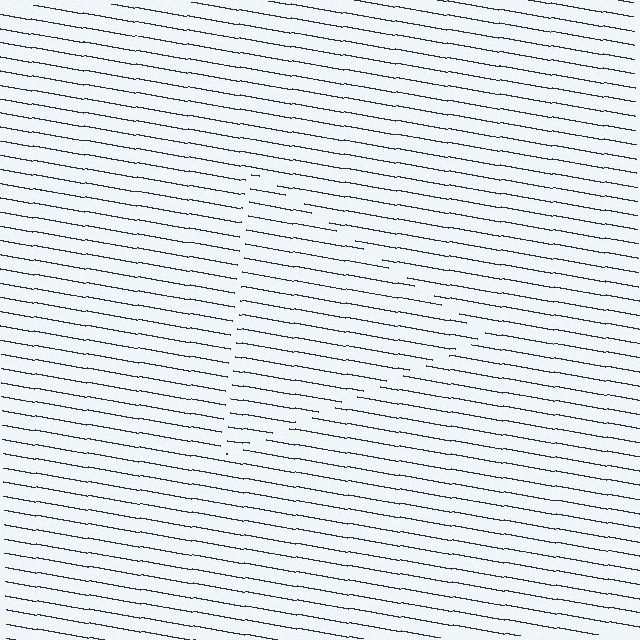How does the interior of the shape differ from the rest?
The interior of the shape contains the same grating, shifted by half a period — the contour is defined by the phase discontinuity where line-ends from the inner and outer gratings abut.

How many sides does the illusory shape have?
3 sides — the line-ends trace a triangle.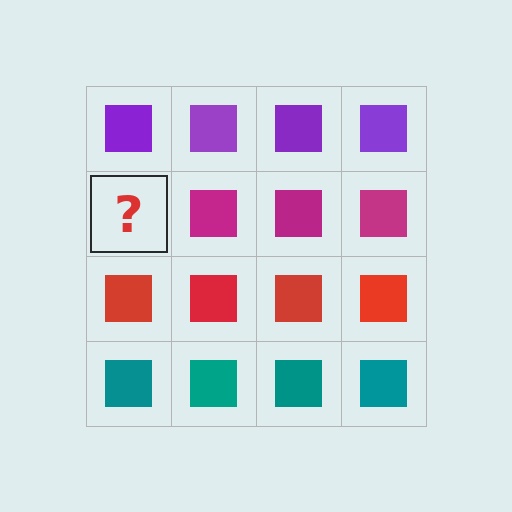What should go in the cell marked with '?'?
The missing cell should contain a magenta square.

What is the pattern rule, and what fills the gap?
The rule is that each row has a consistent color. The gap should be filled with a magenta square.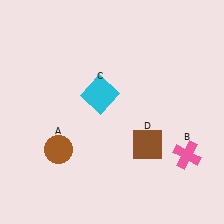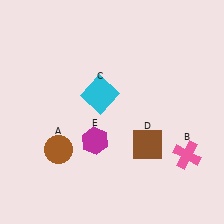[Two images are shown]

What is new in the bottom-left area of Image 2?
A magenta hexagon (E) was added in the bottom-left area of Image 2.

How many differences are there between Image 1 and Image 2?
There is 1 difference between the two images.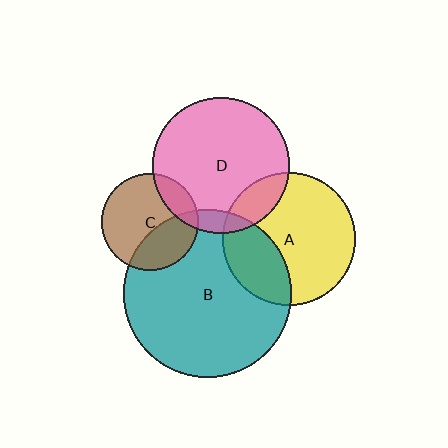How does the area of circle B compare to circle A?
Approximately 1.6 times.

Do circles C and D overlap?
Yes.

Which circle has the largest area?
Circle B (teal).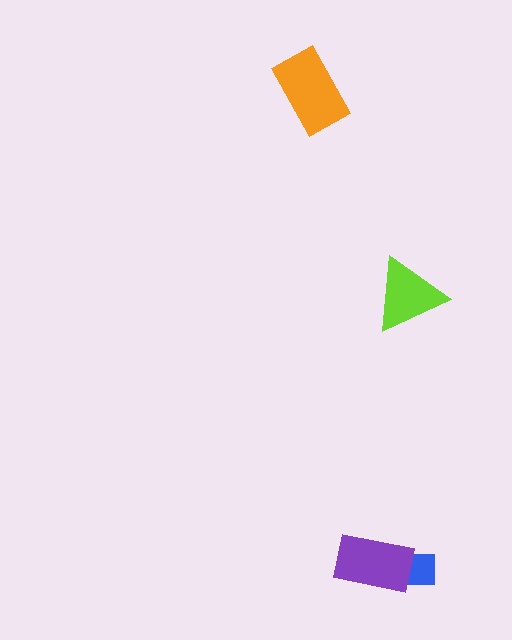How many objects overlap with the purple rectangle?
1 object overlaps with the purple rectangle.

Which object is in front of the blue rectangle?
The purple rectangle is in front of the blue rectangle.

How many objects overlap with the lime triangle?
0 objects overlap with the lime triangle.